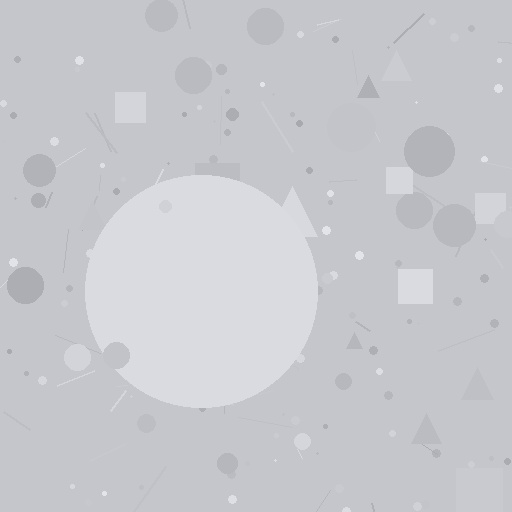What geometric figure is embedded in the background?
A circle is embedded in the background.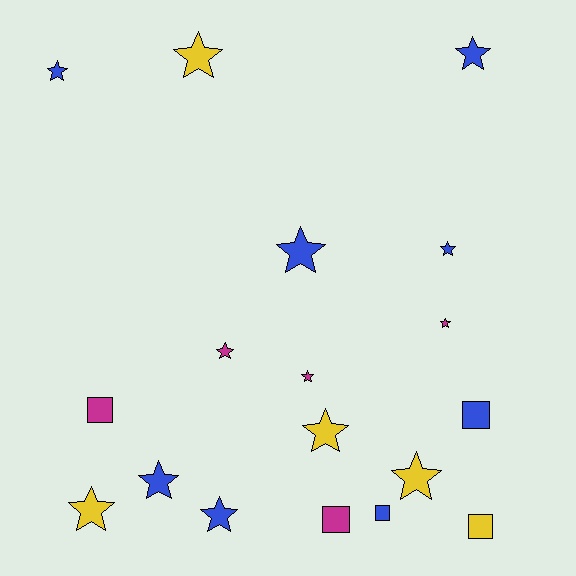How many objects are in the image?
There are 18 objects.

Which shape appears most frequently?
Star, with 13 objects.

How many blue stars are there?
There are 6 blue stars.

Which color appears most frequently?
Blue, with 8 objects.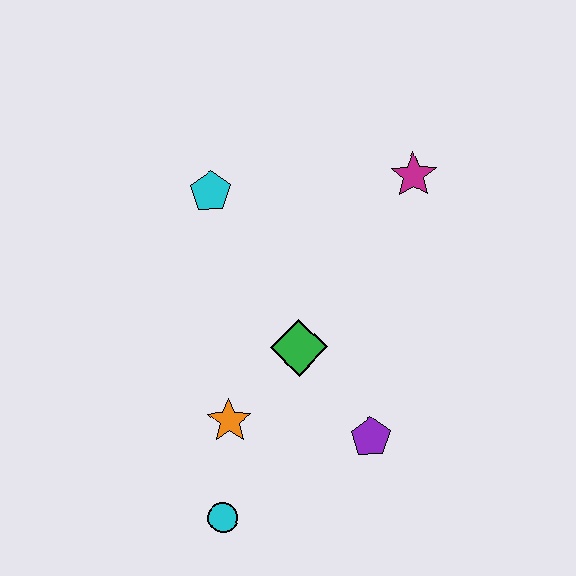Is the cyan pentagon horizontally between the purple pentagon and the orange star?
No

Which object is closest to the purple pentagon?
The green diamond is closest to the purple pentagon.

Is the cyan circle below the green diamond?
Yes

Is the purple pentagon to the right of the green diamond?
Yes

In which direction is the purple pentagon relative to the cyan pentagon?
The purple pentagon is below the cyan pentagon.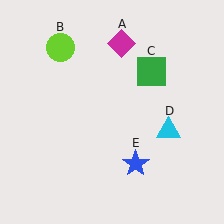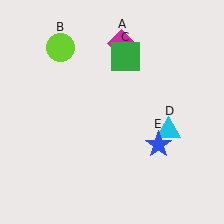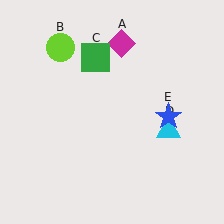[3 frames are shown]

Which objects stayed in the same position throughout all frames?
Magenta diamond (object A) and lime circle (object B) and cyan triangle (object D) remained stationary.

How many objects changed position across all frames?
2 objects changed position: green square (object C), blue star (object E).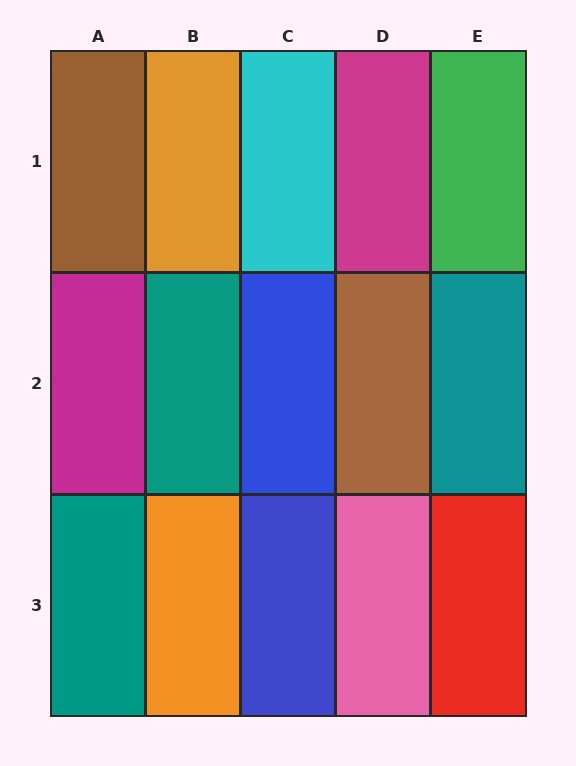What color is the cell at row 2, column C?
Blue.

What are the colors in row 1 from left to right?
Brown, orange, cyan, magenta, green.